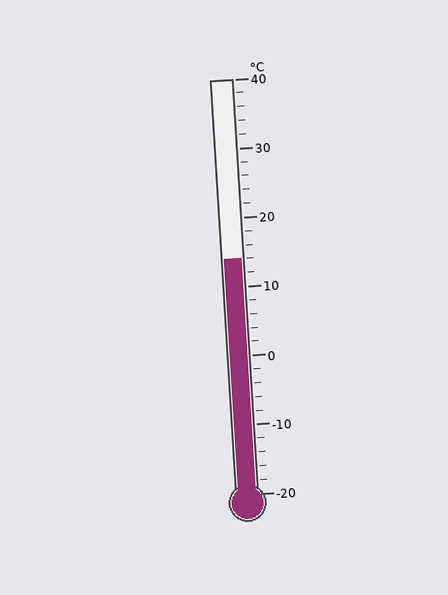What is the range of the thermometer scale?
The thermometer scale ranges from -20°C to 40°C.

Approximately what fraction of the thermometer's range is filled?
The thermometer is filled to approximately 55% of its range.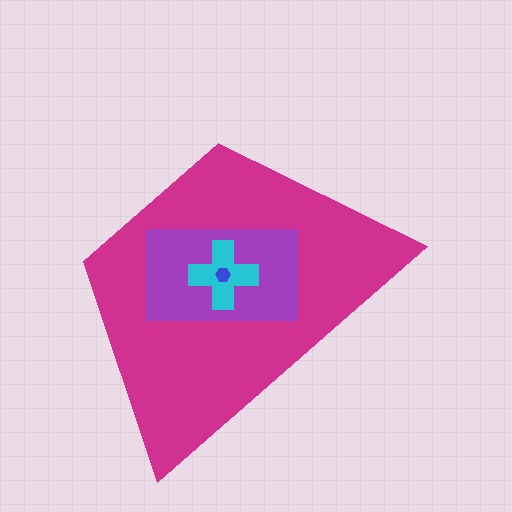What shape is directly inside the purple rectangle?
The cyan cross.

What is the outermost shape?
The magenta trapezoid.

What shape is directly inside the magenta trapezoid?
The purple rectangle.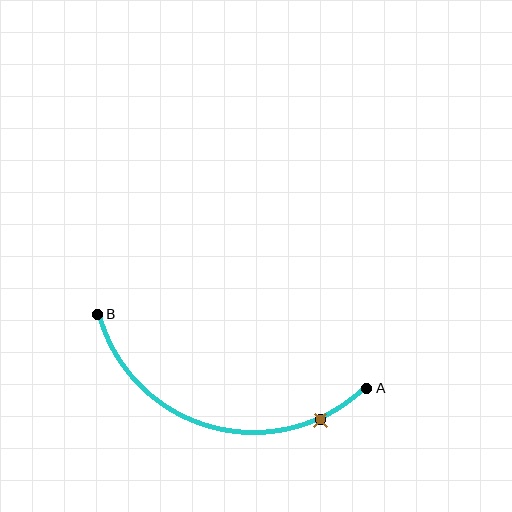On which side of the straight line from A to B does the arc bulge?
The arc bulges below the straight line connecting A and B.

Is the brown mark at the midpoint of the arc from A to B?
No. The brown mark lies on the arc but is closer to endpoint A. The arc midpoint would be at the point on the curve equidistant along the arc from both A and B.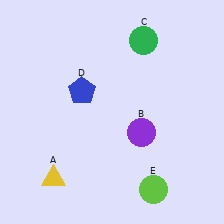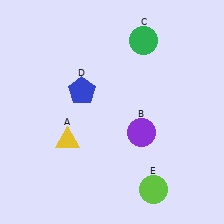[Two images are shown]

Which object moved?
The yellow triangle (A) moved up.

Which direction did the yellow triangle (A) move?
The yellow triangle (A) moved up.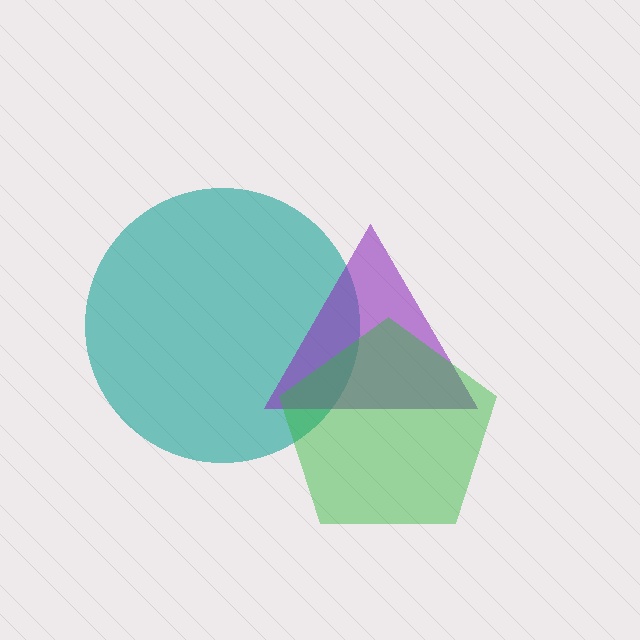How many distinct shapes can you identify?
There are 3 distinct shapes: a teal circle, a purple triangle, a green pentagon.